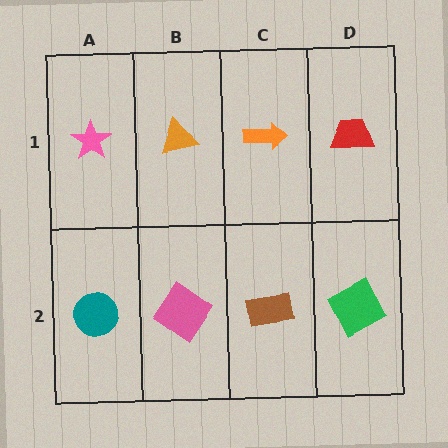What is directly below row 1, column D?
A green square.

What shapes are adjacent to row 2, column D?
A red trapezoid (row 1, column D), a brown rectangle (row 2, column C).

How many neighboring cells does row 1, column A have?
2.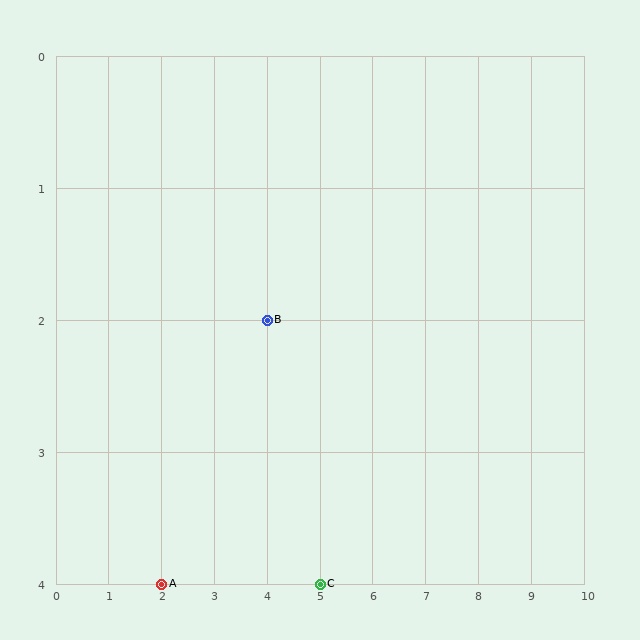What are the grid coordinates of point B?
Point B is at grid coordinates (4, 2).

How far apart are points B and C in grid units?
Points B and C are 1 column and 2 rows apart (about 2.2 grid units diagonally).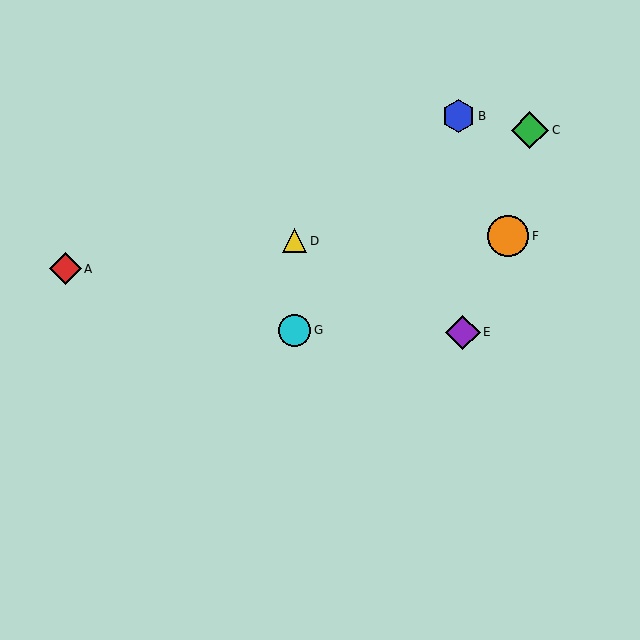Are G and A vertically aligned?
No, G is at x≈294 and A is at x≈65.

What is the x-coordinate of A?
Object A is at x≈65.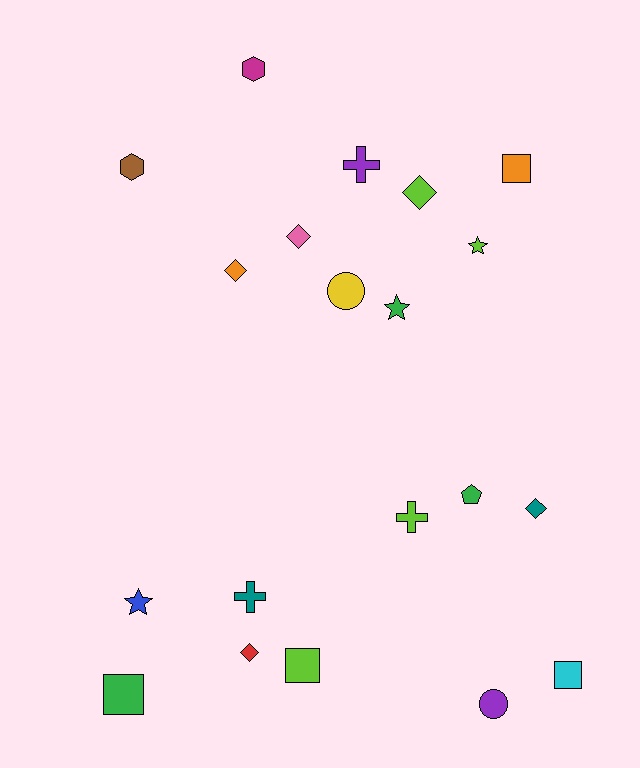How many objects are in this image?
There are 20 objects.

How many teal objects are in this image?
There are 2 teal objects.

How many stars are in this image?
There are 3 stars.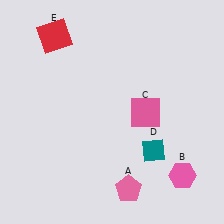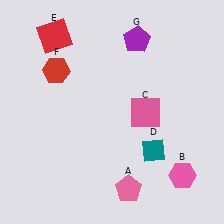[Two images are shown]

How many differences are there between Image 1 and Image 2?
There are 2 differences between the two images.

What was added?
A red hexagon (F), a purple pentagon (G) were added in Image 2.